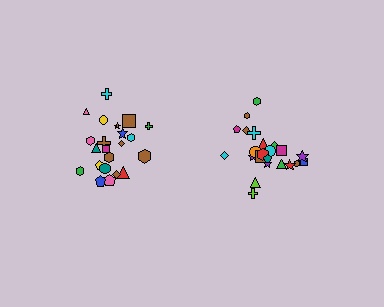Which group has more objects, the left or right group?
The right group.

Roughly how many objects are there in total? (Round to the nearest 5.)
Roughly 45 objects in total.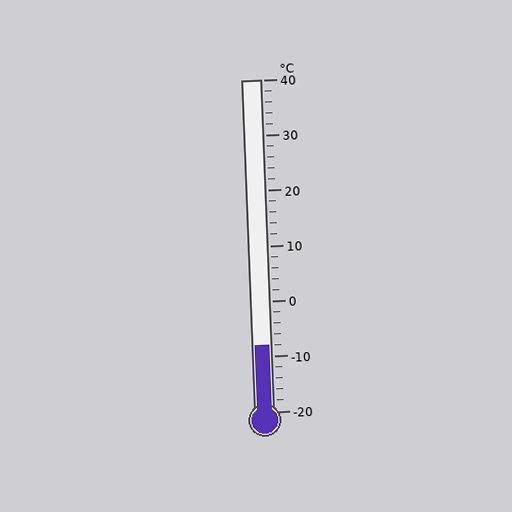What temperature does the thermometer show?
The thermometer shows approximately -8°C.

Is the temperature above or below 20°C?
The temperature is below 20°C.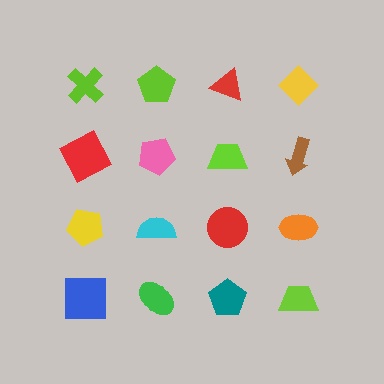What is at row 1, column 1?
A lime cross.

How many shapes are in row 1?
4 shapes.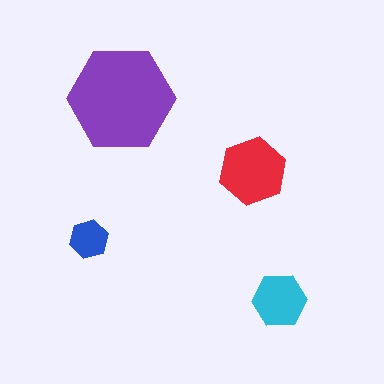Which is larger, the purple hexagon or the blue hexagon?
The purple one.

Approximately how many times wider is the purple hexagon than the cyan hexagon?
About 2 times wider.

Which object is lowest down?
The cyan hexagon is bottommost.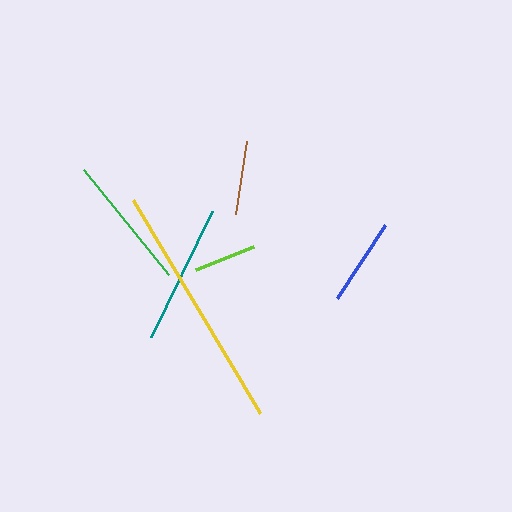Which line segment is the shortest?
The lime line is the shortest at approximately 63 pixels.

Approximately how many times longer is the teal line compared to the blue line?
The teal line is approximately 1.6 times the length of the blue line.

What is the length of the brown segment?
The brown segment is approximately 73 pixels long.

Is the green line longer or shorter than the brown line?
The green line is longer than the brown line.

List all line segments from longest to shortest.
From longest to shortest: yellow, teal, green, blue, brown, lime.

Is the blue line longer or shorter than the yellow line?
The yellow line is longer than the blue line.